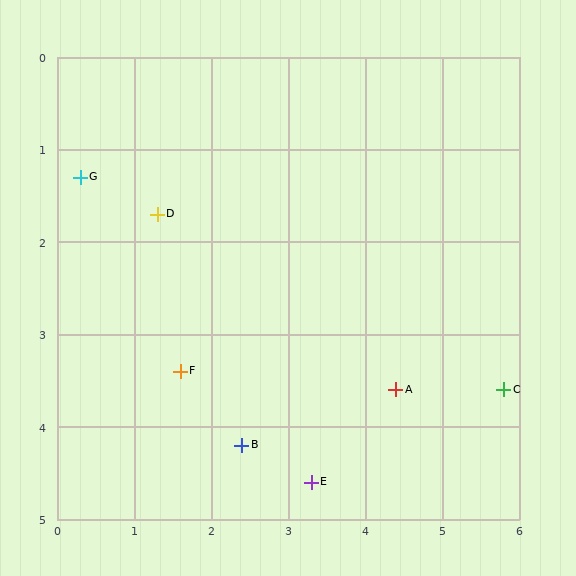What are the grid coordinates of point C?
Point C is at approximately (5.8, 3.6).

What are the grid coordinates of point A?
Point A is at approximately (4.4, 3.6).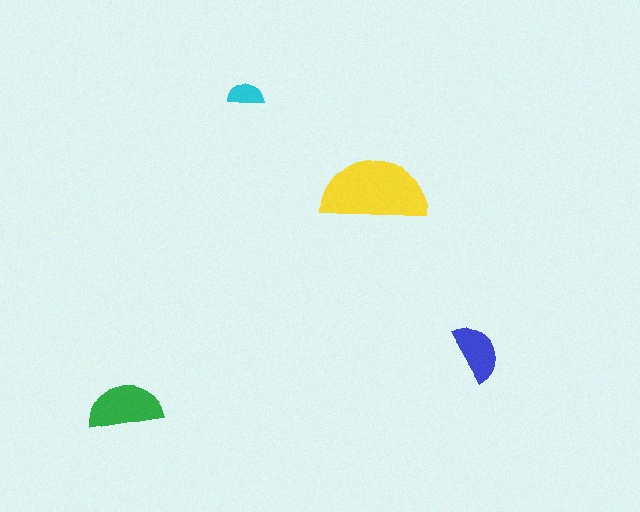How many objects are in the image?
There are 4 objects in the image.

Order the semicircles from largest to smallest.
the yellow one, the green one, the blue one, the cyan one.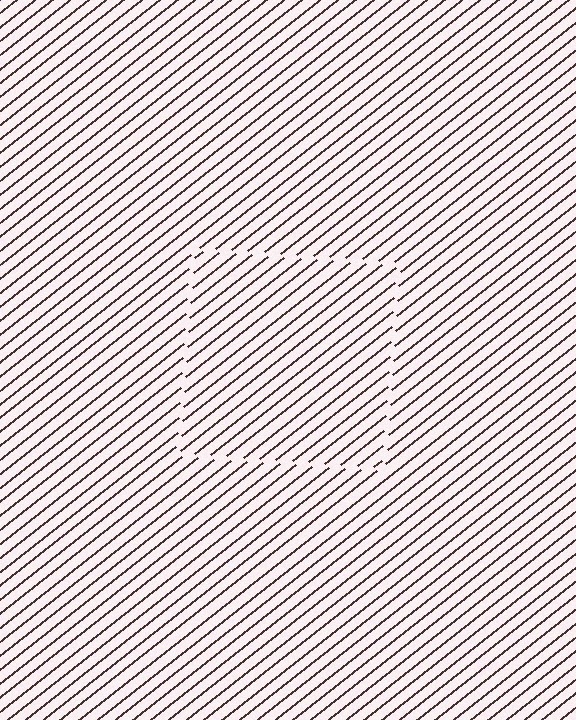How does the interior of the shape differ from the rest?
The interior of the shape contains the same grating, shifted by half a period — the contour is defined by the phase discontinuity where line-ends from the inner and outer gratings abut.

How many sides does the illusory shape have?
4 sides — the line-ends trace a square.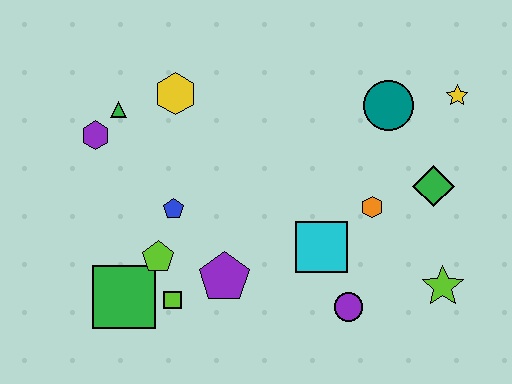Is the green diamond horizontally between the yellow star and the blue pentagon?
Yes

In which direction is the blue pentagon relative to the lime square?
The blue pentagon is above the lime square.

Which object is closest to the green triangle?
The purple hexagon is closest to the green triangle.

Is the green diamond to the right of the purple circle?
Yes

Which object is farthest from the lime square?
The yellow star is farthest from the lime square.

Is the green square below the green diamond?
Yes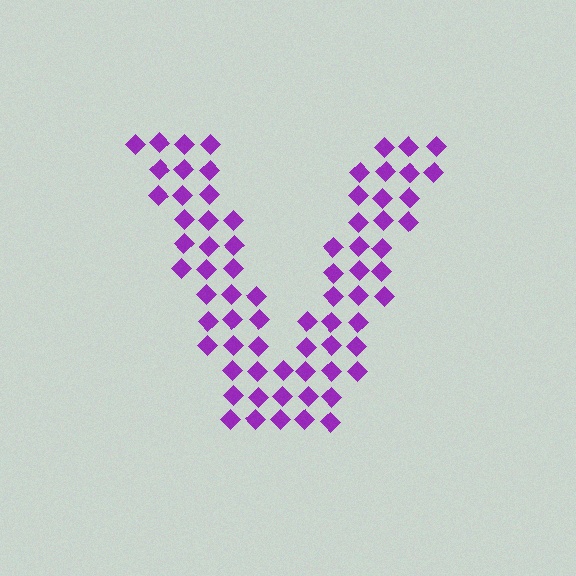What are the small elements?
The small elements are diamonds.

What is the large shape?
The large shape is the letter V.